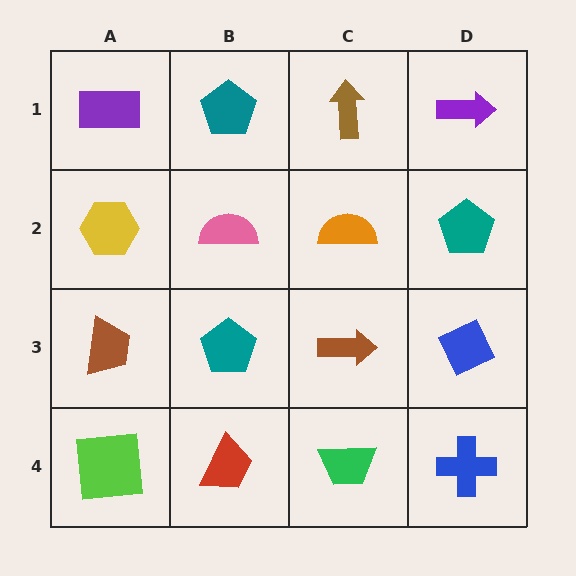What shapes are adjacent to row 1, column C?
An orange semicircle (row 2, column C), a teal pentagon (row 1, column B), a purple arrow (row 1, column D).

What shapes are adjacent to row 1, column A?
A yellow hexagon (row 2, column A), a teal pentagon (row 1, column B).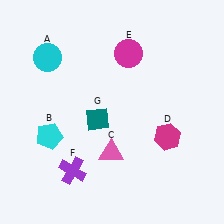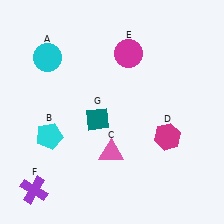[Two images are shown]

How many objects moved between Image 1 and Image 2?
1 object moved between the two images.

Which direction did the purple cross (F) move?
The purple cross (F) moved left.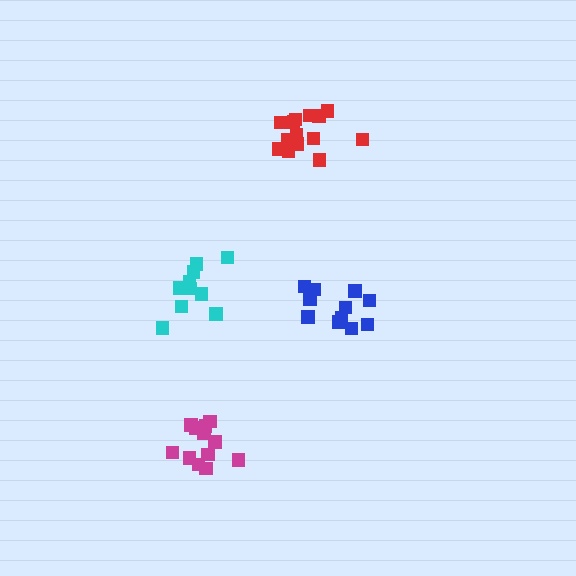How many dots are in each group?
Group 1: 14 dots, Group 2: 11 dots, Group 3: 13 dots, Group 4: 10 dots (48 total).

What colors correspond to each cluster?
The clusters are colored: red, blue, magenta, cyan.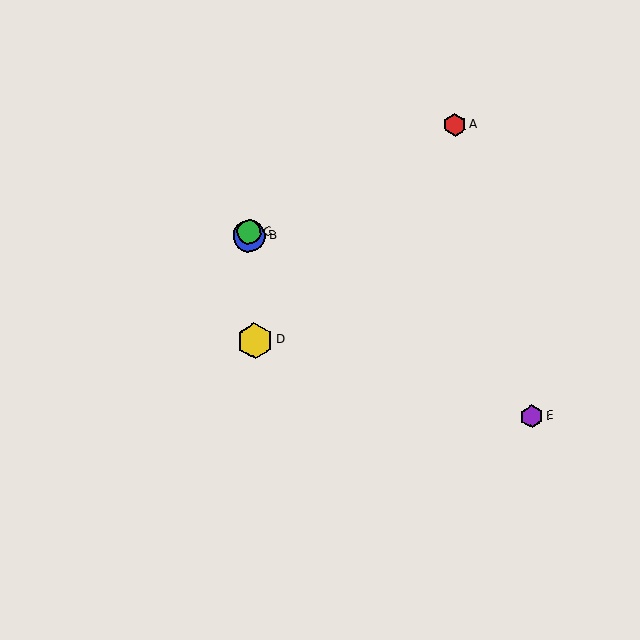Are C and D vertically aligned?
Yes, both are at x≈249.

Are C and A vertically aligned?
No, C is at x≈249 and A is at x≈455.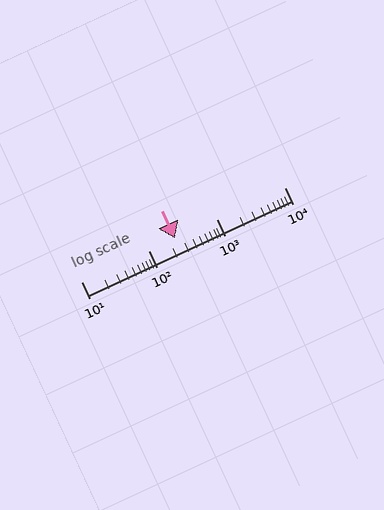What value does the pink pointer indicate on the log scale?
The pointer indicates approximately 240.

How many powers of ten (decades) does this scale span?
The scale spans 3 decades, from 10 to 10000.